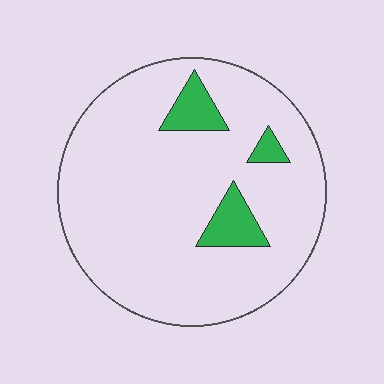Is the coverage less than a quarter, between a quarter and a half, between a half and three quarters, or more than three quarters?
Less than a quarter.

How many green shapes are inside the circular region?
3.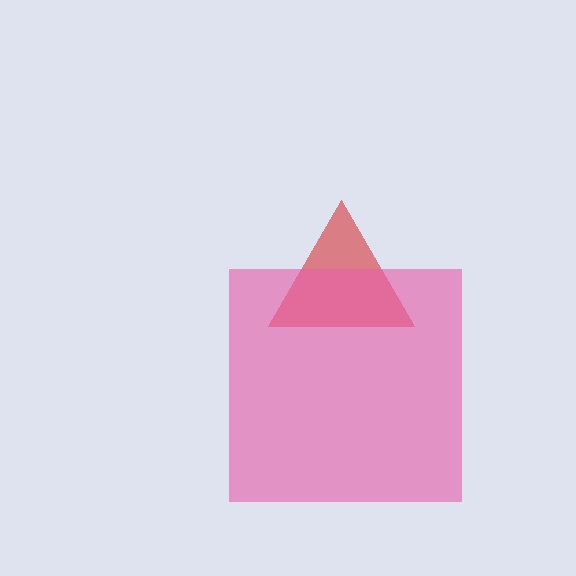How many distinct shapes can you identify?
There are 2 distinct shapes: a red triangle, a pink square.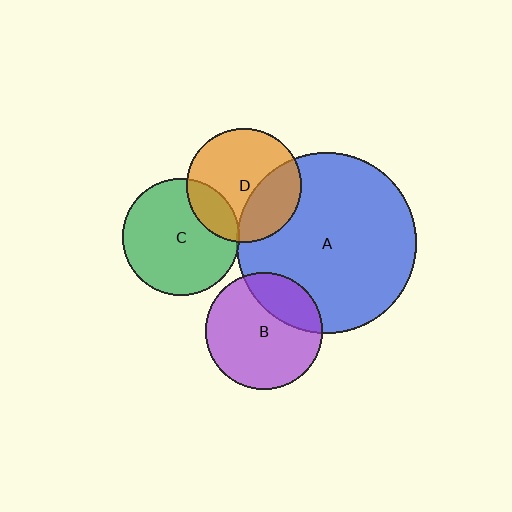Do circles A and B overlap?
Yes.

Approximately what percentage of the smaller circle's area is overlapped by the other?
Approximately 25%.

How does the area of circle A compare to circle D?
Approximately 2.5 times.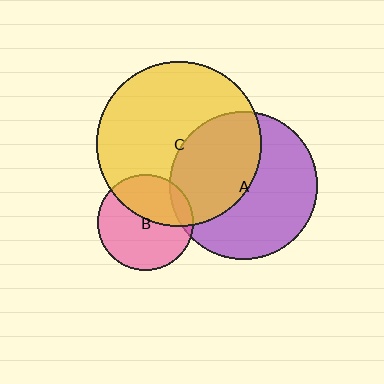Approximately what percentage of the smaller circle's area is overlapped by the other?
Approximately 40%.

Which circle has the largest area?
Circle C (yellow).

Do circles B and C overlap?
Yes.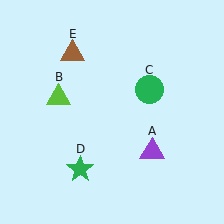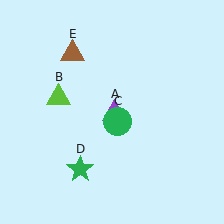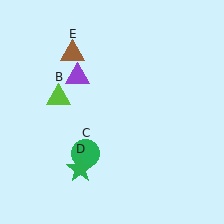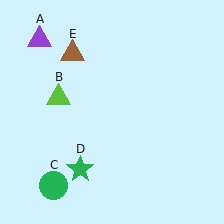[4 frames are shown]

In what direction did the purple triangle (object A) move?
The purple triangle (object A) moved up and to the left.